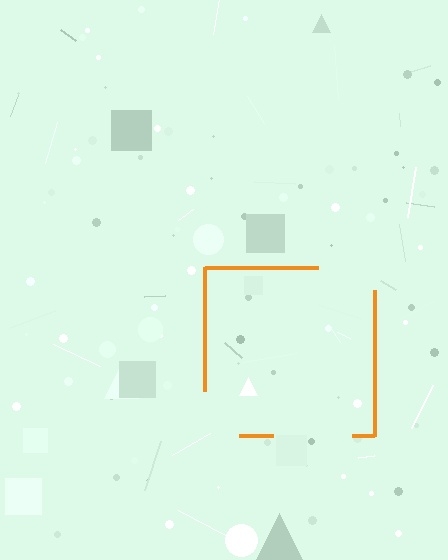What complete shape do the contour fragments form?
The contour fragments form a square.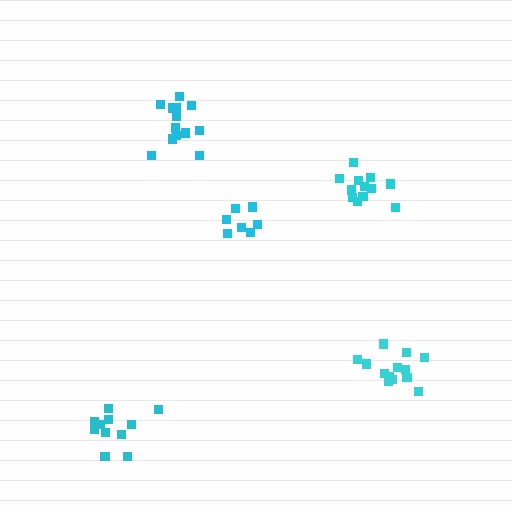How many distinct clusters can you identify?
There are 5 distinct clusters.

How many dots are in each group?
Group 1: 7 dots, Group 2: 13 dots, Group 3: 12 dots, Group 4: 11 dots, Group 5: 13 dots (56 total).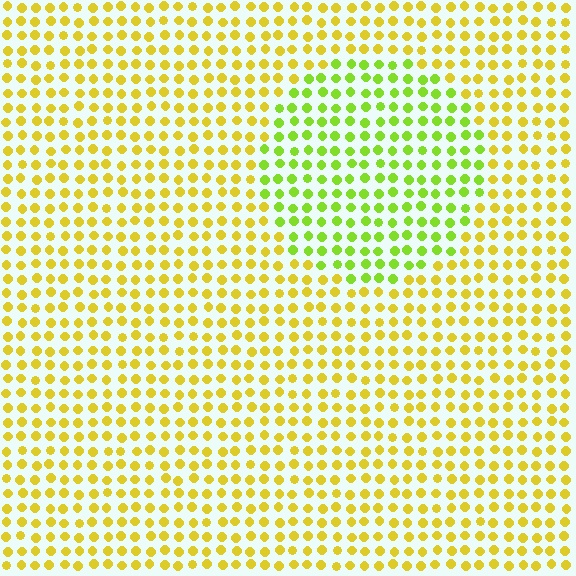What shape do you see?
I see a circle.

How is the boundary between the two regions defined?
The boundary is defined purely by a slight shift in hue (about 37 degrees). Spacing, size, and orientation are identical on both sides.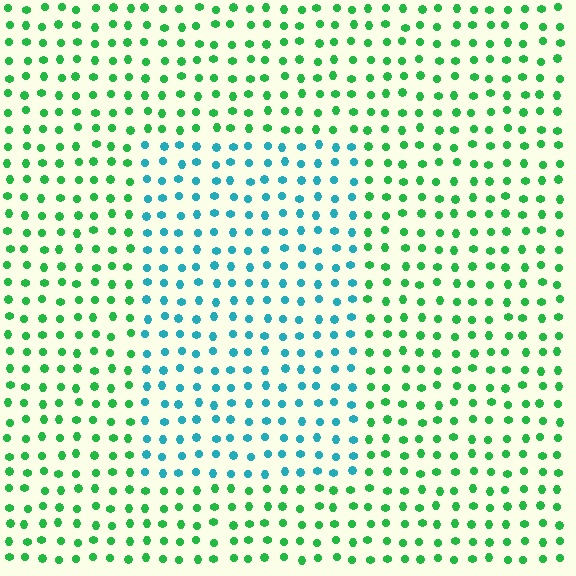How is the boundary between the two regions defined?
The boundary is defined purely by a slight shift in hue (about 53 degrees). Spacing, size, and orientation are identical on both sides.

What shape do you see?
I see a rectangle.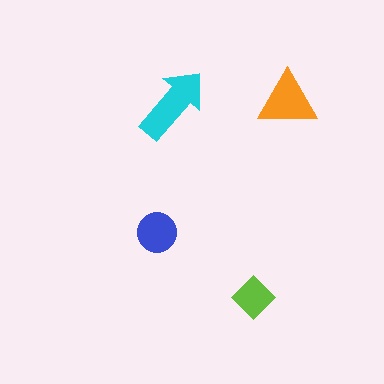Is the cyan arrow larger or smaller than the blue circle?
Larger.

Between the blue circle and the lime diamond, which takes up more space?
The blue circle.